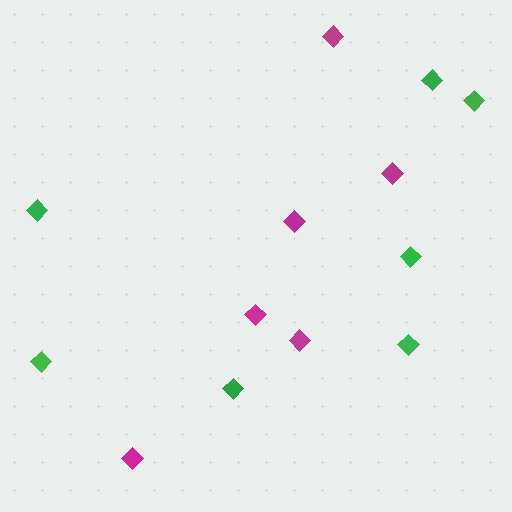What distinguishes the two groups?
There are 2 groups: one group of green diamonds (7) and one group of magenta diamonds (6).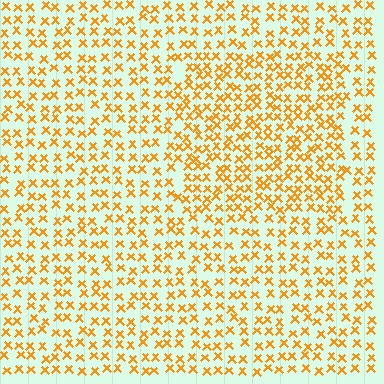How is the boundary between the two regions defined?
The boundary is defined by a change in element density (approximately 1.5x ratio). All elements are the same color, size, and shape.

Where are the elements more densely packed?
The elements are more densely packed inside the rectangle boundary.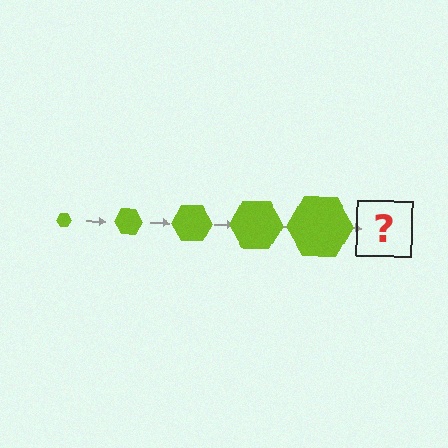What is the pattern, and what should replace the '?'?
The pattern is that the hexagon gets progressively larger each step. The '?' should be a lime hexagon, larger than the previous one.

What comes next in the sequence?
The next element should be a lime hexagon, larger than the previous one.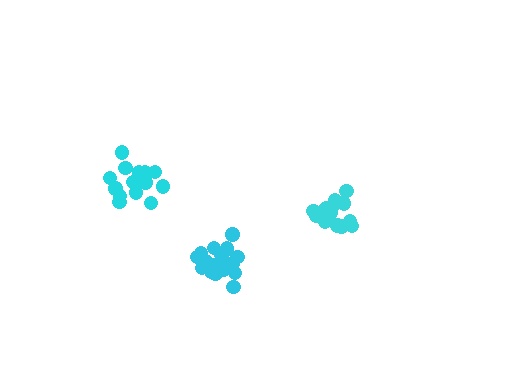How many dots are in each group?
Group 1: 20 dots, Group 2: 17 dots, Group 3: 17 dots (54 total).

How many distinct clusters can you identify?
There are 3 distinct clusters.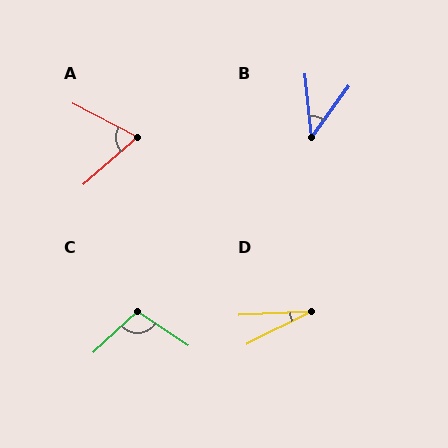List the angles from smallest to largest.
D (24°), B (42°), A (69°), C (103°).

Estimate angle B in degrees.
Approximately 42 degrees.